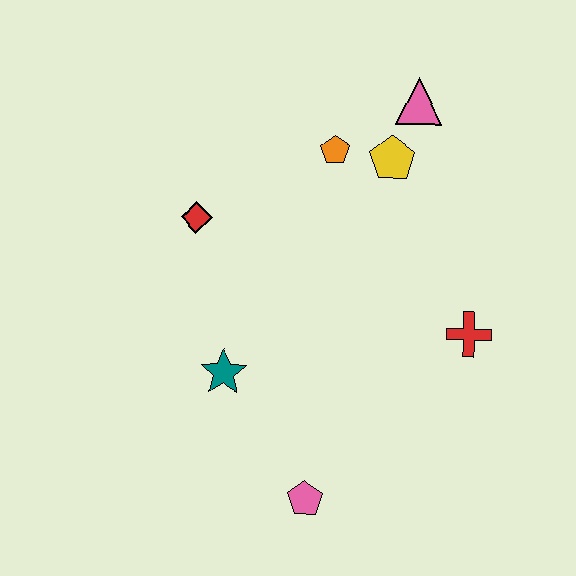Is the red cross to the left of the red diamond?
No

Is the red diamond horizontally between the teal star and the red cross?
No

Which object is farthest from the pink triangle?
The pink pentagon is farthest from the pink triangle.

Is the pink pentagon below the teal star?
Yes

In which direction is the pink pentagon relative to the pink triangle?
The pink pentagon is below the pink triangle.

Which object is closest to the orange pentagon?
The yellow pentagon is closest to the orange pentagon.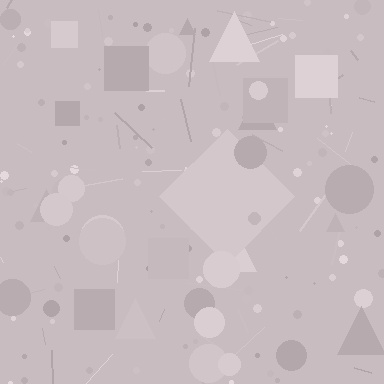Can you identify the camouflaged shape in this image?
The camouflaged shape is a diamond.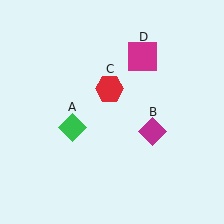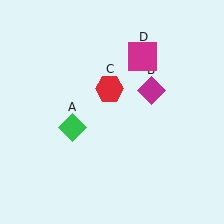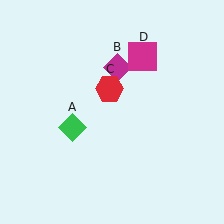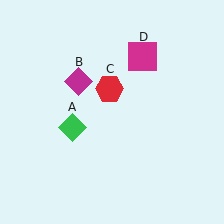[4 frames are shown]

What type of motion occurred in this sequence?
The magenta diamond (object B) rotated counterclockwise around the center of the scene.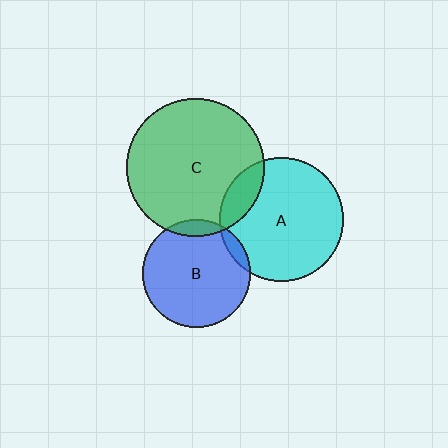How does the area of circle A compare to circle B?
Approximately 1.3 times.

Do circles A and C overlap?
Yes.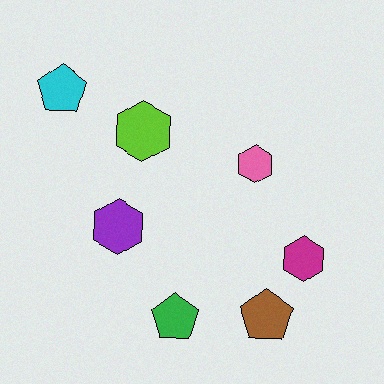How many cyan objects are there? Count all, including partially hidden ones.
There is 1 cyan object.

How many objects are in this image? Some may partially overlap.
There are 7 objects.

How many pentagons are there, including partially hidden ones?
There are 3 pentagons.